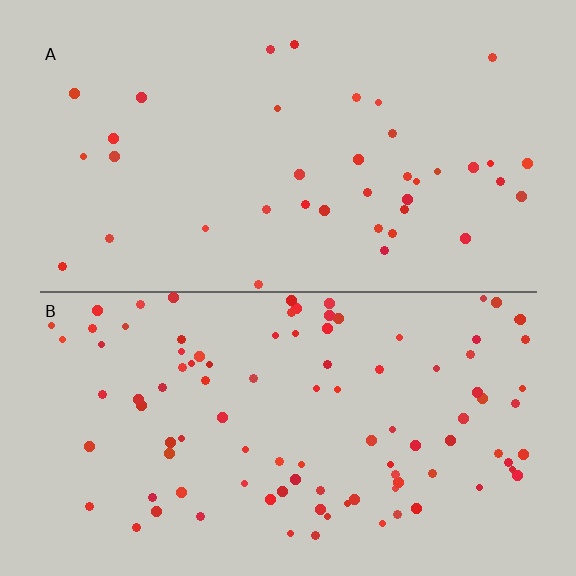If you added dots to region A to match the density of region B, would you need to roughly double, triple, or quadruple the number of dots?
Approximately triple.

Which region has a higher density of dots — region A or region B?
B (the bottom).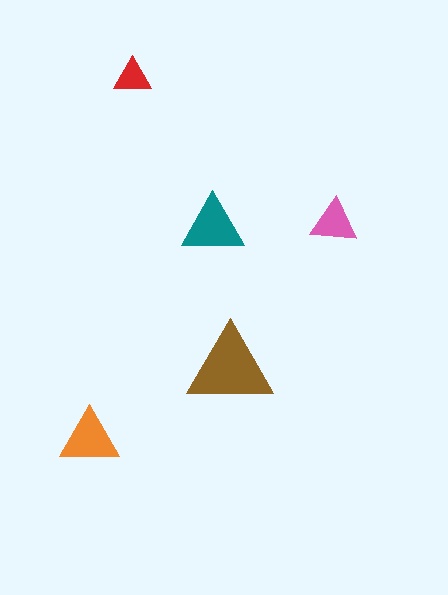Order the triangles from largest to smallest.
the brown one, the teal one, the orange one, the pink one, the red one.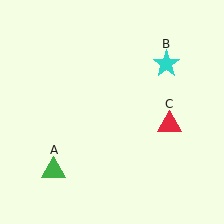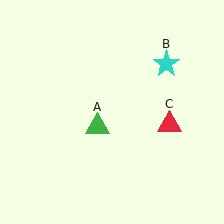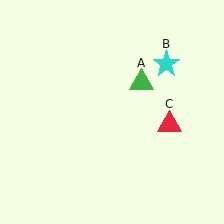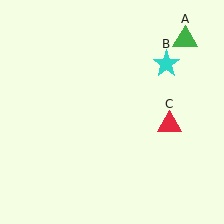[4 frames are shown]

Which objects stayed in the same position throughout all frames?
Cyan star (object B) and red triangle (object C) remained stationary.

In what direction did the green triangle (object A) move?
The green triangle (object A) moved up and to the right.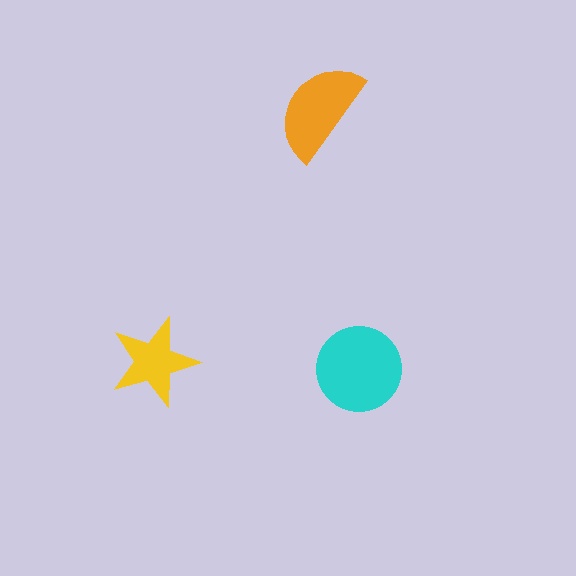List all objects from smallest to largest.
The yellow star, the orange semicircle, the cyan circle.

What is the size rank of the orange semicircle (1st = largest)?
2nd.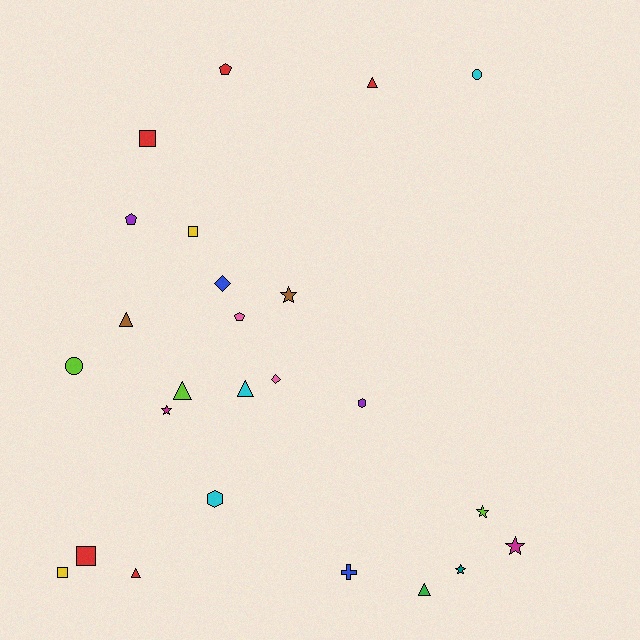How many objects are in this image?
There are 25 objects.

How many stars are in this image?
There are 5 stars.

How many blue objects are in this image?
There are 2 blue objects.